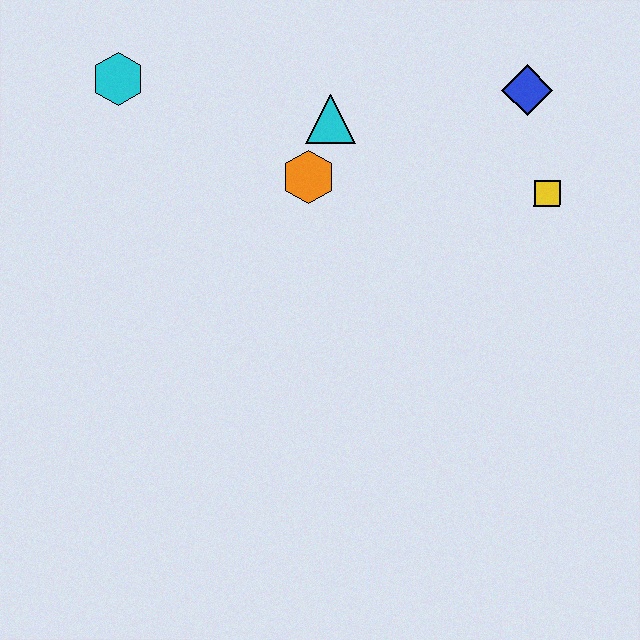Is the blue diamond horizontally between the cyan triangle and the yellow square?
Yes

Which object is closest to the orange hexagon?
The cyan triangle is closest to the orange hexagon.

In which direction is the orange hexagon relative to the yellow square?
The orange hexagon is to the left of the yellow square.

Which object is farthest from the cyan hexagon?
The yellow square is farthest from the cyan hexagon.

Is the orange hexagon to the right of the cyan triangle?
No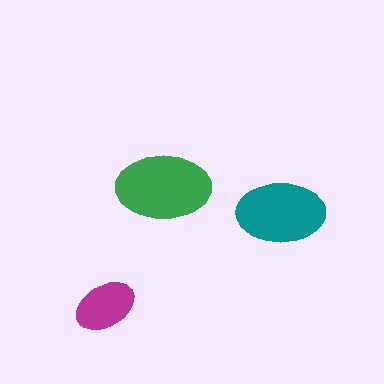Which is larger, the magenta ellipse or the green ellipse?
The green one.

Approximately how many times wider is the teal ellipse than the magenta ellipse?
About 1.5 times wider.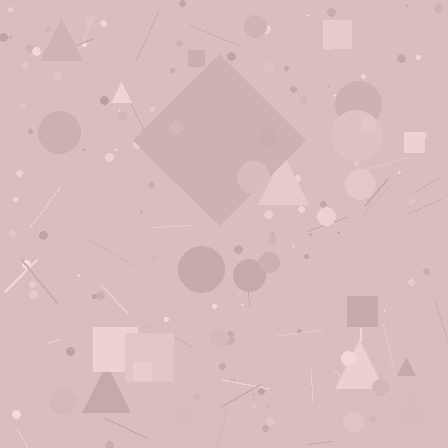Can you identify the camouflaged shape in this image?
The camouflaged shape is a diamond.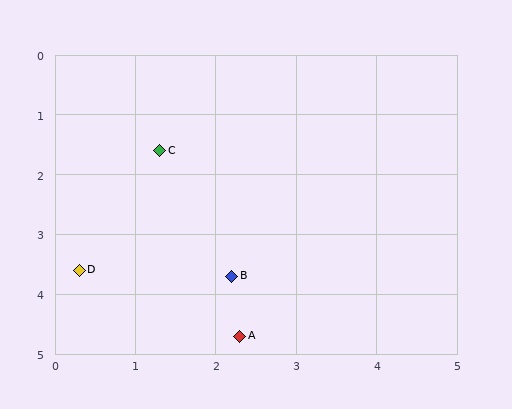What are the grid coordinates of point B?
Point B is at approximately (2.2, 3.7).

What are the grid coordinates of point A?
Point A is at approximately (2.3, 4.7).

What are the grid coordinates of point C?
Point C is at approximately (1.3, 1.6).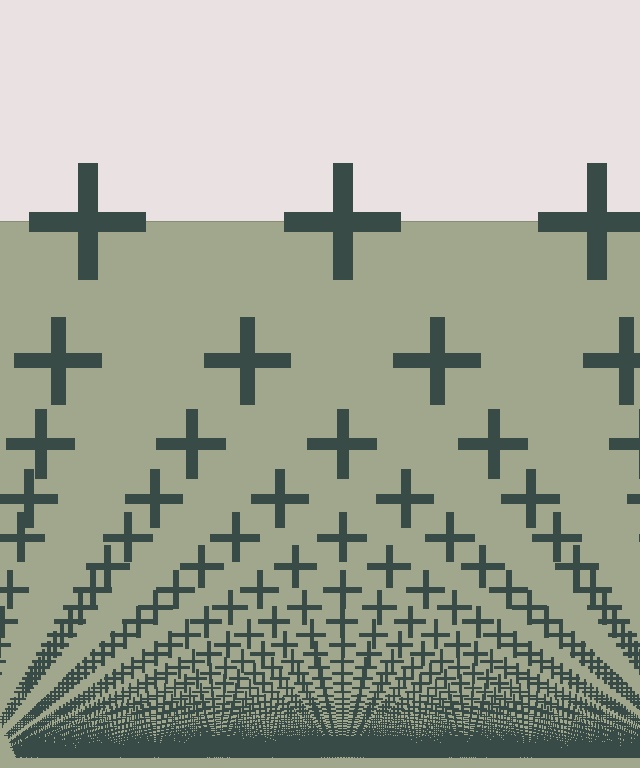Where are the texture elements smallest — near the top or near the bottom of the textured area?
Near the bottom.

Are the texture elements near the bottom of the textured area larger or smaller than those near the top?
Smaller. The gradient is inverted — elements near the bottom are smaller and denser.